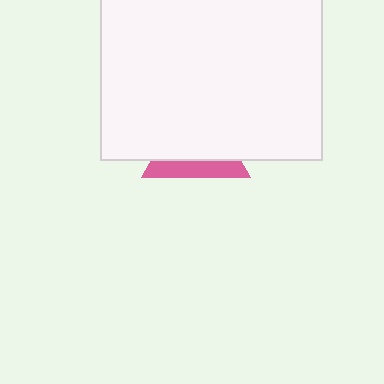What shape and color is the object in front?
The object in front is a white rectangle.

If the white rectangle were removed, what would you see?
You would see the complete pink triangle.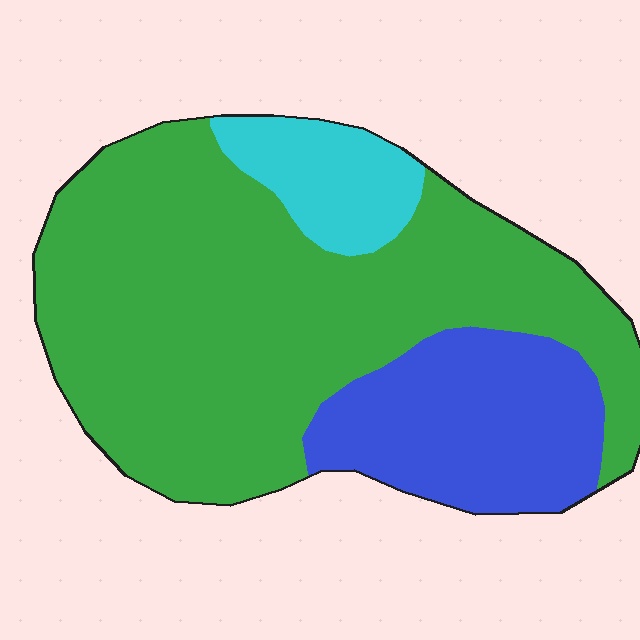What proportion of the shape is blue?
Blue takes up about one quarter (1/4) of the shape.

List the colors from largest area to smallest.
From largest to smallest: green, blue, cyan.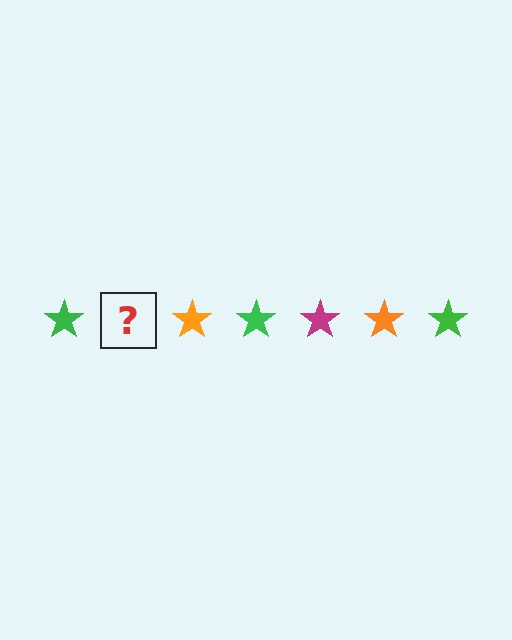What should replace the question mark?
The question mark should be replaced with a magenta star.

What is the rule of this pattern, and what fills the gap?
The rule is that the pattern cycles through green, magenta, orange stars. The gap should be filled with a magenta star.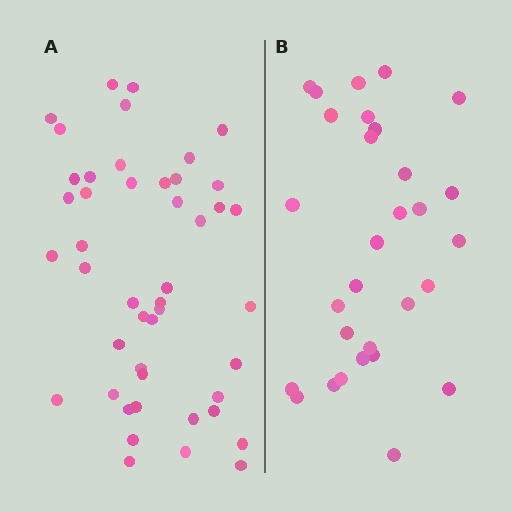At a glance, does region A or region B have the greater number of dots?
Region A (the left region) has more dots.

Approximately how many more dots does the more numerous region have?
Region A has approximately 15 more dots than region B.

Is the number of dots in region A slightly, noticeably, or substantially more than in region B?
Region A has substantially more. The ratio is roughly 1.5 to 1.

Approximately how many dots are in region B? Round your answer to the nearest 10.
About 30 dots.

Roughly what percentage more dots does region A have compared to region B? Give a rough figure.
About 55% more.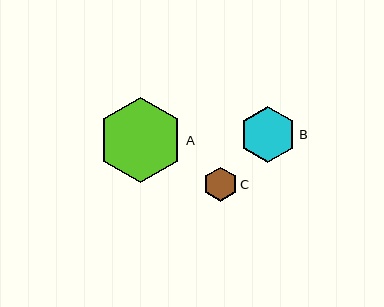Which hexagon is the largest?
Hexagon A is the largest with a size of approximately 85 pixels.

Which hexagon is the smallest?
Hexagon C is the smallest with a size of approximately 34 pixels.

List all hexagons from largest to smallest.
From largest to smallest: A, B, C.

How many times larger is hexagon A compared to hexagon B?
Hexagon A is approximately 1.5 times the size of hexagon B.